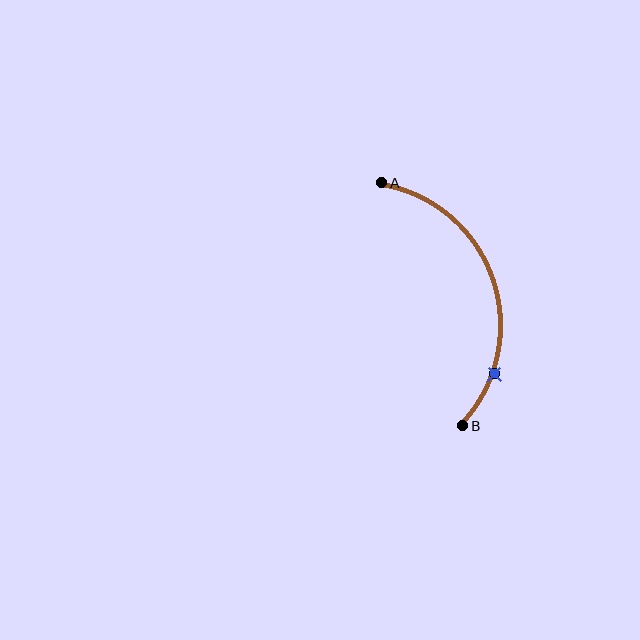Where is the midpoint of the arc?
The arc midpoint is the point on the curve farthest from the straight line joining A and B. It sits to the right of that line.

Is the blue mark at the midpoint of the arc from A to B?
No. The blue mark lies on the arc but is closer to endpoint B. The arc midpoint would be at the point on the curve equidistant along the arc from both A and B.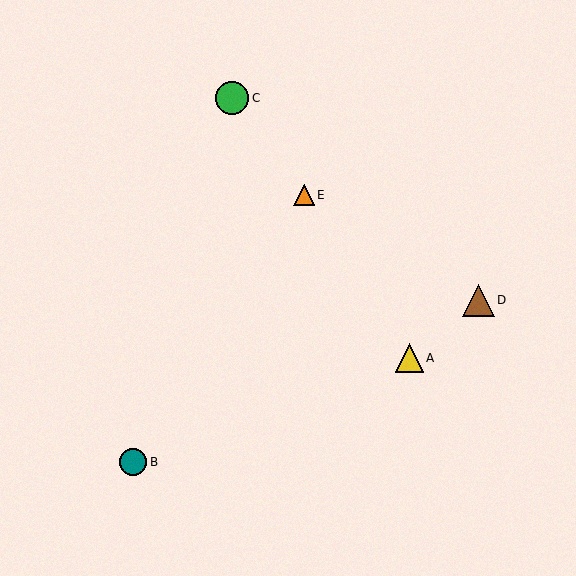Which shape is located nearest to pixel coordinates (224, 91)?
The green circle (labeled C) at (232, 98) is nearest to that location.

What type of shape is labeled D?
Shape D is a brown triangle.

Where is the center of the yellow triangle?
The center of the yellow triangle is at (409, 358).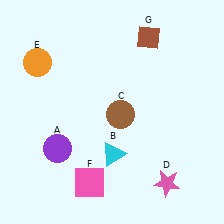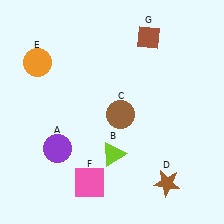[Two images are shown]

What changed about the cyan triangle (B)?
In Image 1, B is cyan. In Image 2, it changed to lime.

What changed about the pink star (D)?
In Image 1, D is pink. In Image 2, it changed to brown.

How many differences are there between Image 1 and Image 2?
There are 2 differences between the two images.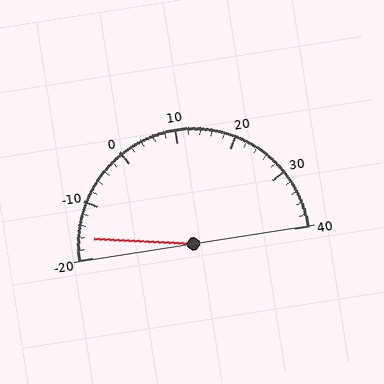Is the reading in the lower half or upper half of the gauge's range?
The reading is in the lower half of the range (-20 to 40).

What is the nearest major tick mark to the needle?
The nearest major tick mark is -20.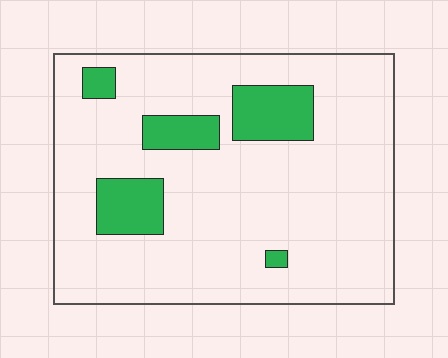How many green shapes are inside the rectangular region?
5.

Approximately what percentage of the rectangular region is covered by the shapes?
Approximately 15%.